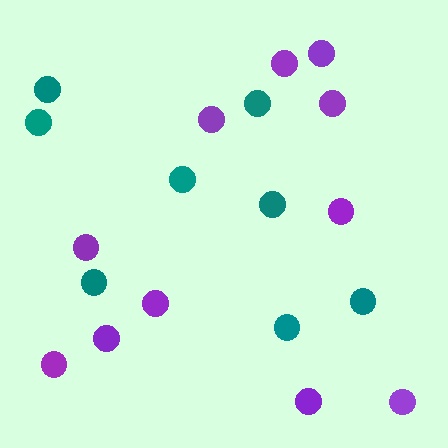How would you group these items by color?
There are 2 groups: one group of teal circles (8) and one group of purple circles (11).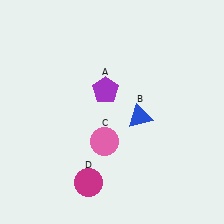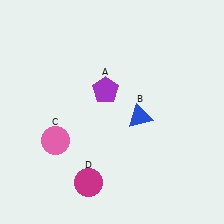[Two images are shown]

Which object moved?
The pink circle (C) moved left.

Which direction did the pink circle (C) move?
The pink circle (C) moved left.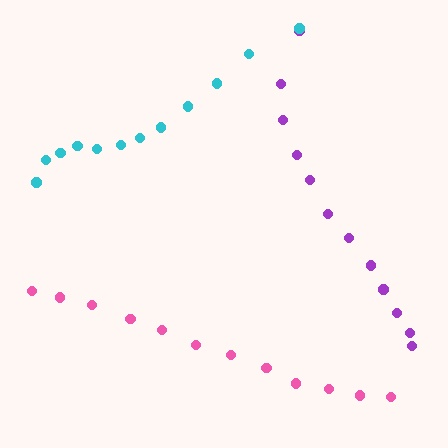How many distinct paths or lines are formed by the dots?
There are 3 distinct paths.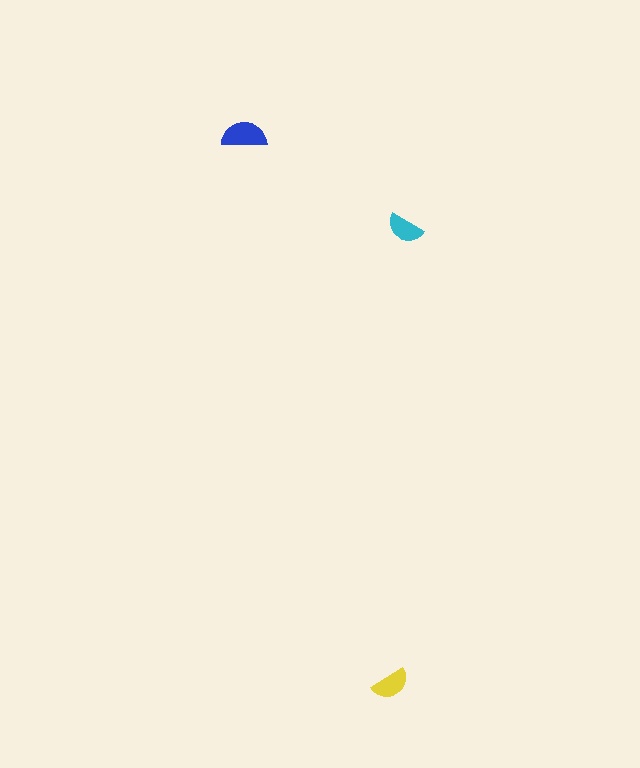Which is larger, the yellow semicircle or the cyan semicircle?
The yellow one.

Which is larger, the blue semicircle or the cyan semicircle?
The blue one.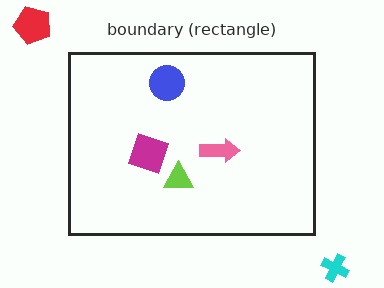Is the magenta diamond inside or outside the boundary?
Inside.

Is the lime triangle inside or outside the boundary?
Inside.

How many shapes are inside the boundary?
4 inside, 2 outside.